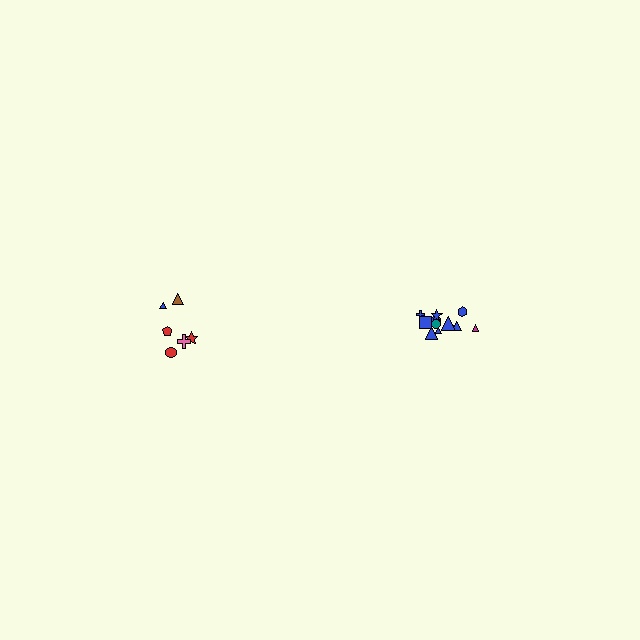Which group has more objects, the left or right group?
The right group.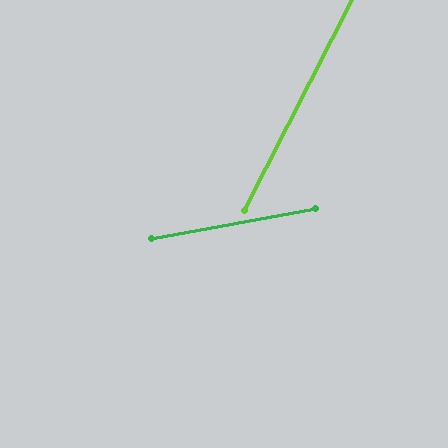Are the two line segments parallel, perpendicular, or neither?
Neither parallel nor perpendicular — they differ by about 53°.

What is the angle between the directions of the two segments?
Approximately 53 degrees.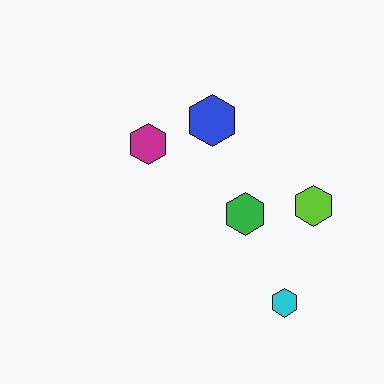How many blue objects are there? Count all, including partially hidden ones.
There is 1 blue object.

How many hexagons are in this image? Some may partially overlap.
There are 5 hexagons.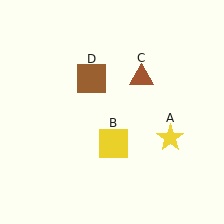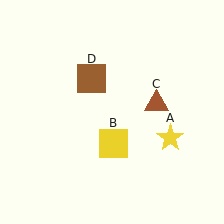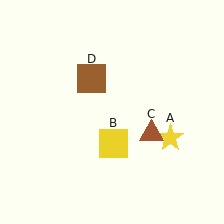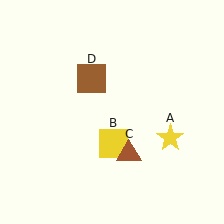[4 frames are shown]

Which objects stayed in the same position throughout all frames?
Yellow star (object A) and yellow square (object B) and brown square (object D) remained stationary.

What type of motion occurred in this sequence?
The brown triangle (object C) rotated clockwise around the center of the scene.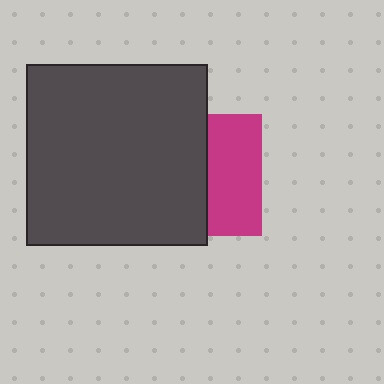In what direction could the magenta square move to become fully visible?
The magenta square could move right. That would shift it out from behind the dark gray square entirely.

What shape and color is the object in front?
The object in front is a dark gray square.